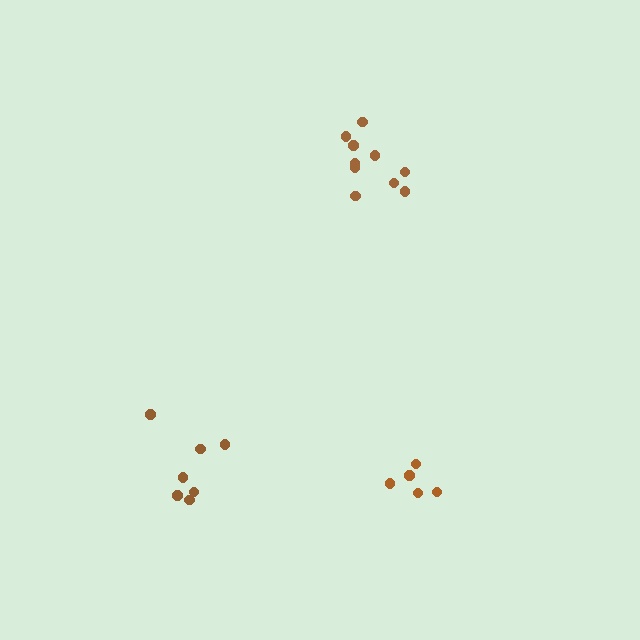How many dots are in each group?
Group 1: 5 dots, Group 2: 11 dots, Group 3: 7 dots (23 total).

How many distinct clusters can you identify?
There are 3 distinct clusters.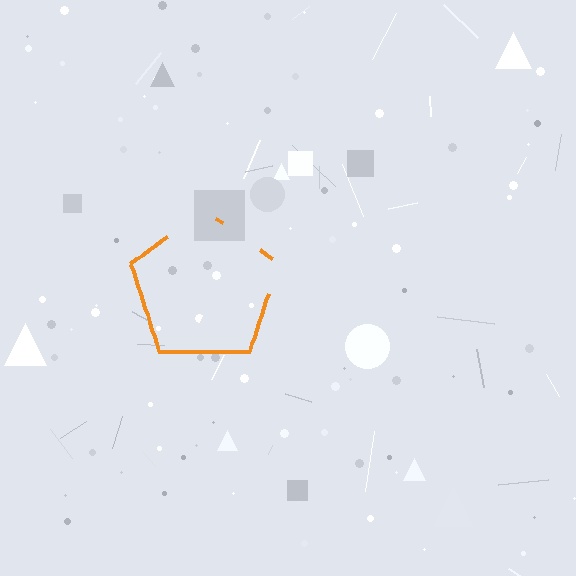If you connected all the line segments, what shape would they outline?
They would outline a pentagon.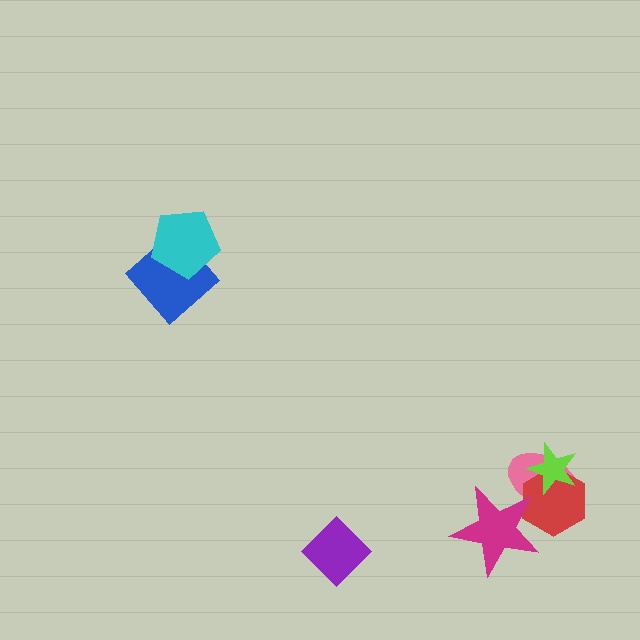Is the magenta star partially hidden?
No, no other shape covers it.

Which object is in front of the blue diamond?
The cyan pentagon is in front of the blue diamond.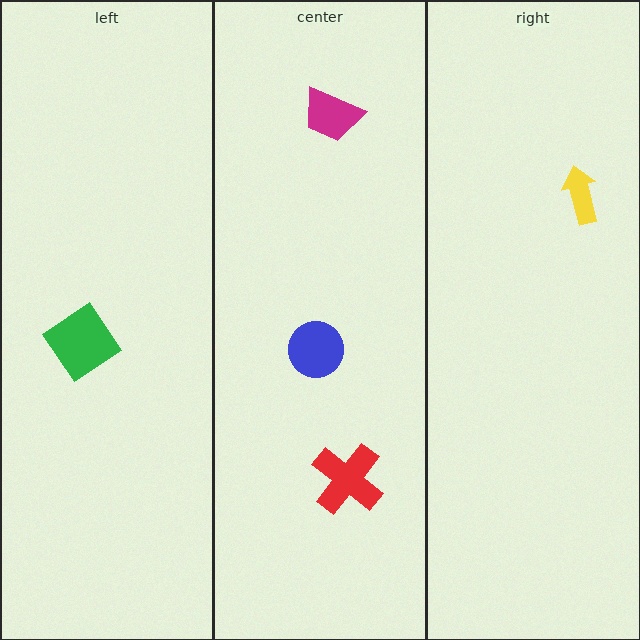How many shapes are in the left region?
1.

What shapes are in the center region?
The red cross, the magenta trapezoid, the blue circle.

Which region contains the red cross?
The center region.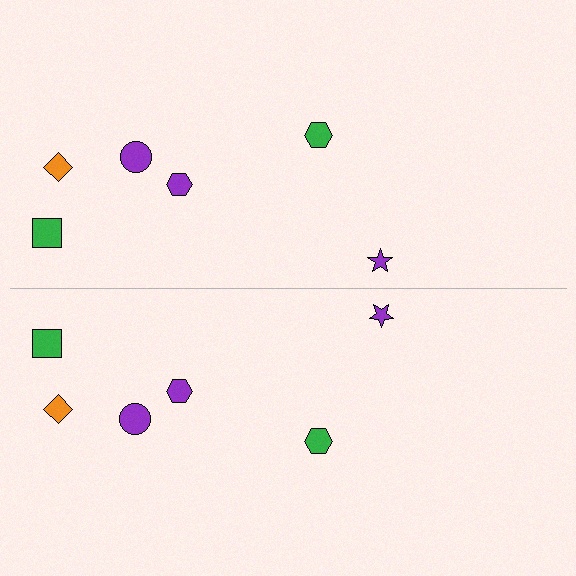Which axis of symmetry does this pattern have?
The pattern has a horizontal axis of symmetry running through the center of the image.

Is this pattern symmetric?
Yes, this pattern has bilateral (reflection) symmetry.